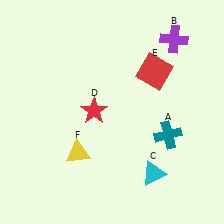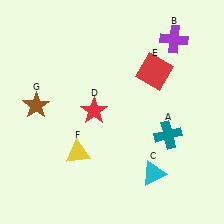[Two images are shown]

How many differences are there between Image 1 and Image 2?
There is 1 difference between the two images.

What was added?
A brown star (G) was added in Image 2.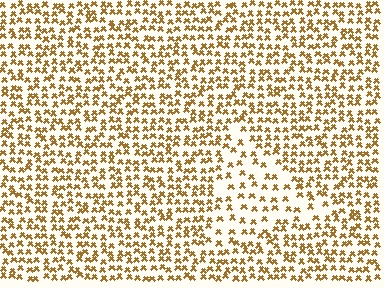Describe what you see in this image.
The image contains small brown elements arranged at two different densities. A triangle-shaped region is visible where the elements are less densely packed than the surrounding area.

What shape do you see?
I see a triangle.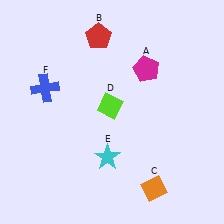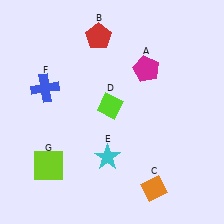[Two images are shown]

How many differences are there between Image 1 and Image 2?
There is 1 difference between the two images.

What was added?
A lime square (G) was added in Image 2.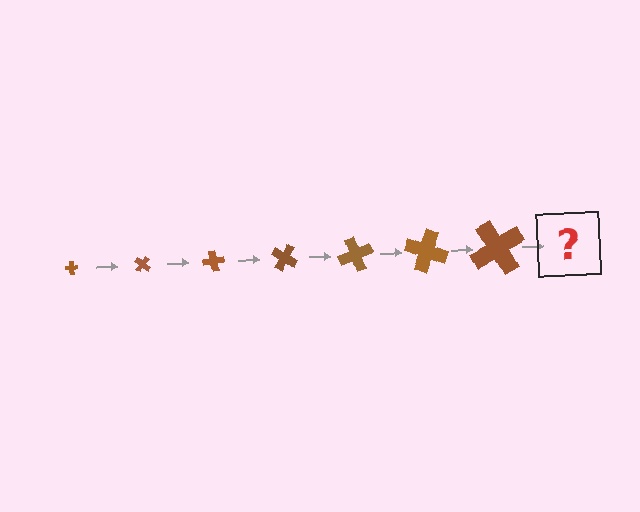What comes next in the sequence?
The next element should be a cross, larger than the previous one and rotated 280 degrees from the start.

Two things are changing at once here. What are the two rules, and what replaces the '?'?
The two rules are that the cross grows larger each step and it rotates 40 degrees each step. The '?' should be a cross, larger than the previous one and rotated 280 degrees from the start.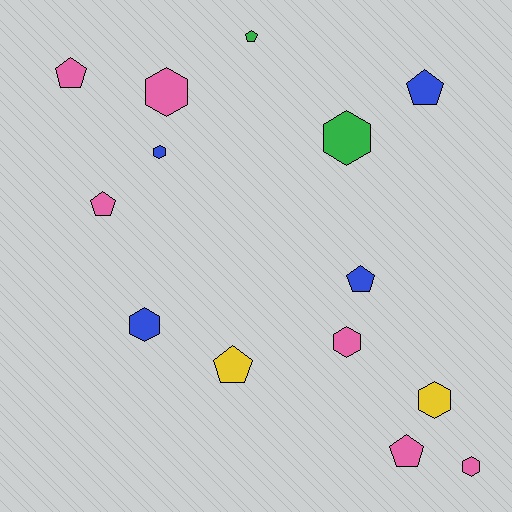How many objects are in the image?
There are 14 objects.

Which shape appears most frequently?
Hexagon, with 7 objects.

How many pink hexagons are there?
There are 3 pink hexagons.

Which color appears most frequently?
Pink, with 6 objects.